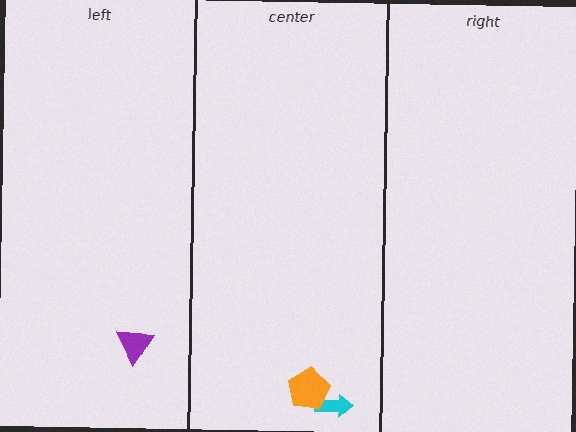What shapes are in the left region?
The purple triangle.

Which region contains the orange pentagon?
The center region.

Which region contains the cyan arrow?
The center region.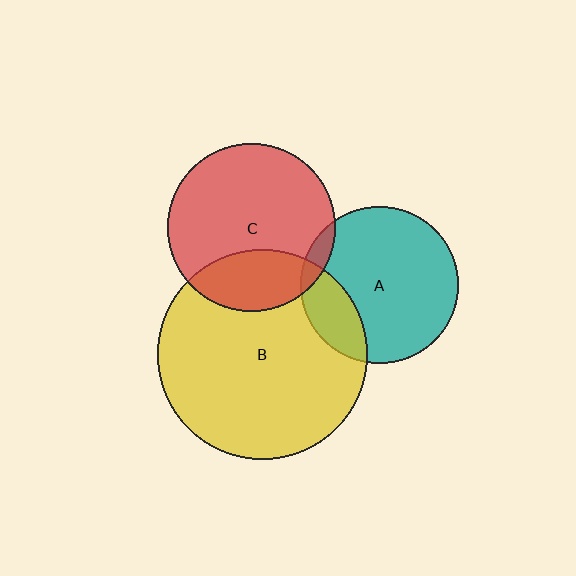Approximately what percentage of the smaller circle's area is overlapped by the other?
Approximately 5%.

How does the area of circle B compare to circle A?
Approximately 1.8 times.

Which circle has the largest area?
Circle B (yellow).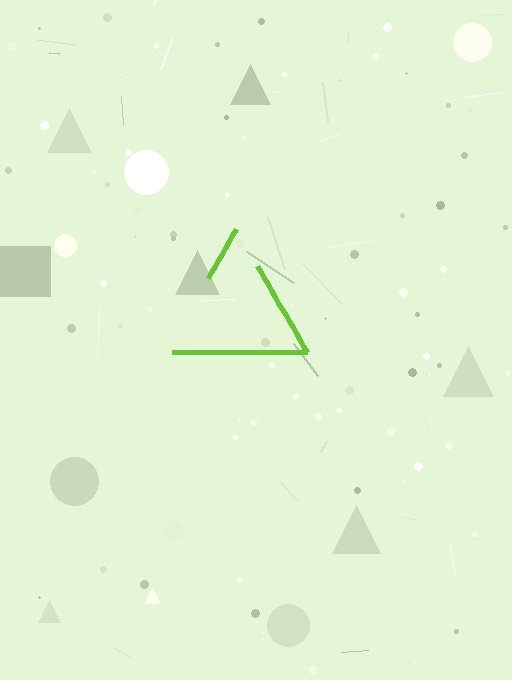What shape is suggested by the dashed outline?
The dashed outline suggests a triangle.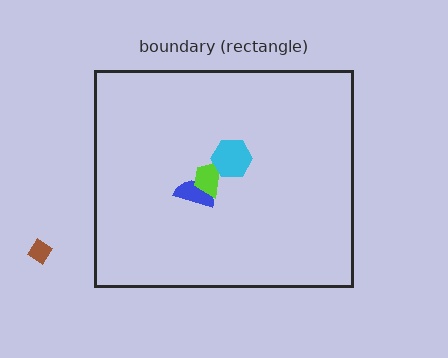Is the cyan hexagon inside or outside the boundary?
Inside.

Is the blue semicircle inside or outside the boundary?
Inside.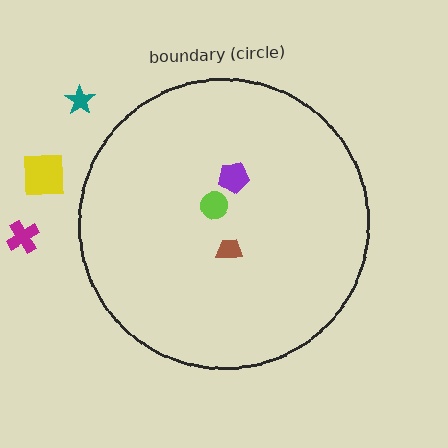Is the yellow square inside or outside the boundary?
Outside.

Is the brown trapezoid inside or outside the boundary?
Inside.